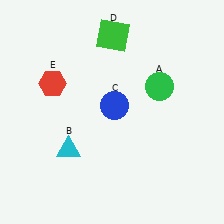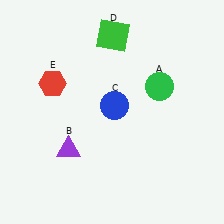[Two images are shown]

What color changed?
The triangle (B) changed from cyan in Image 1 to purple in Image 2.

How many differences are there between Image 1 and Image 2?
There is 1 difference between the two images.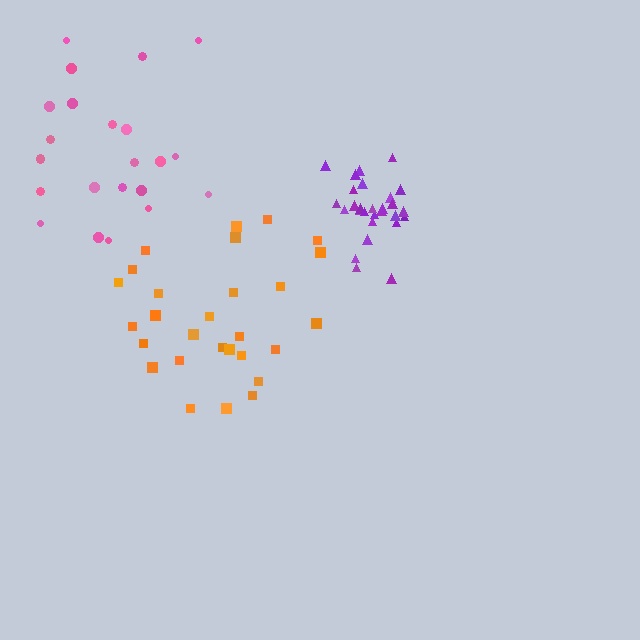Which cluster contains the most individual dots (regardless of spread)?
Purple (28).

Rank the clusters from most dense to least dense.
purple, orange, pink.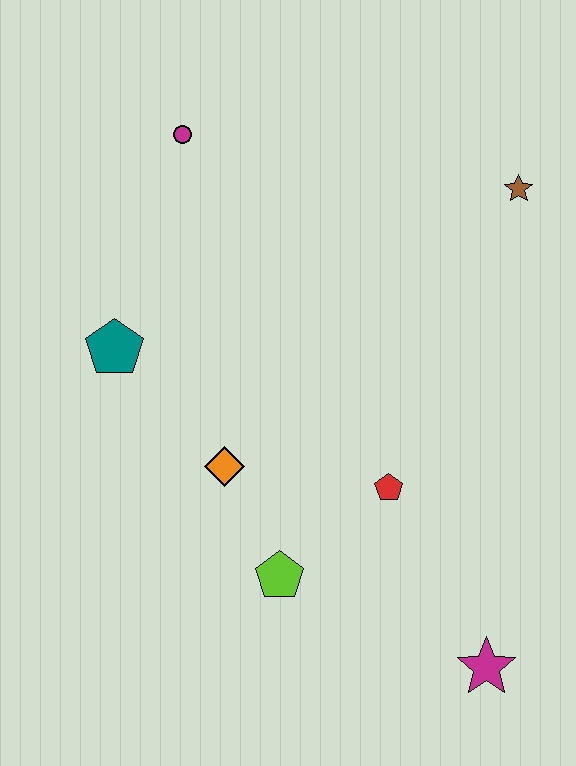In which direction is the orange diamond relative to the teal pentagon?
The orange diamond is below the teal pentagon.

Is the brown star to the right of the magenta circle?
Yes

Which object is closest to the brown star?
The red pentagon is closest to the brown star.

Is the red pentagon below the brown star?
Yes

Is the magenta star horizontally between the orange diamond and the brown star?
Yes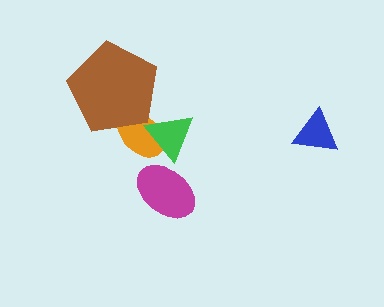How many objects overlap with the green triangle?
1 object overlaps with the green triangle.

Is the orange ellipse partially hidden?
Yes, it is partially covered by another shape.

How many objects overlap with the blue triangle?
0 objects overlap with the blue triangle.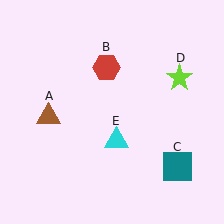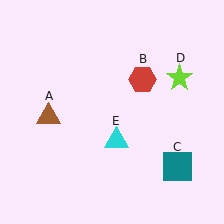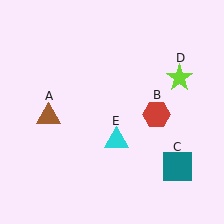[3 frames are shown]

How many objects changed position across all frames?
1 object changed position: red hexagon (object B).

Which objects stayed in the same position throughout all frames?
Brown triangle (object A) and teal square (object C) and lime star (object D) and cyan triangle (object E) remained stationary.